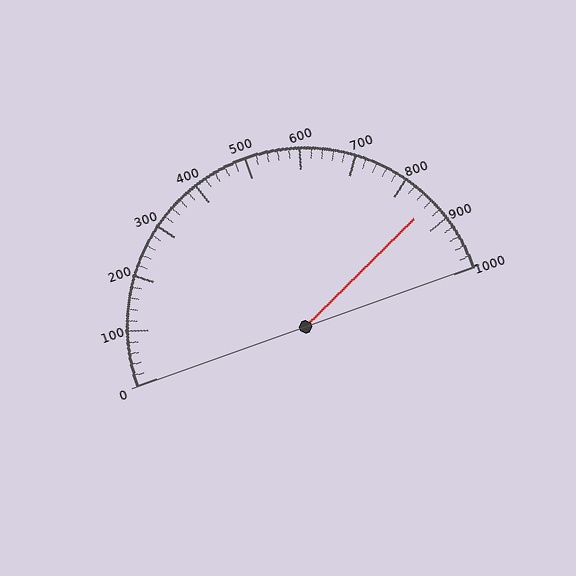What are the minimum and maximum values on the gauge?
The gauge ranges from 0 to 1000.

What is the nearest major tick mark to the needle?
The nearest major tick mark is 900.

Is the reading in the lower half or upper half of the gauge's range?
The reading is in the upper half of the range (0 to 1000).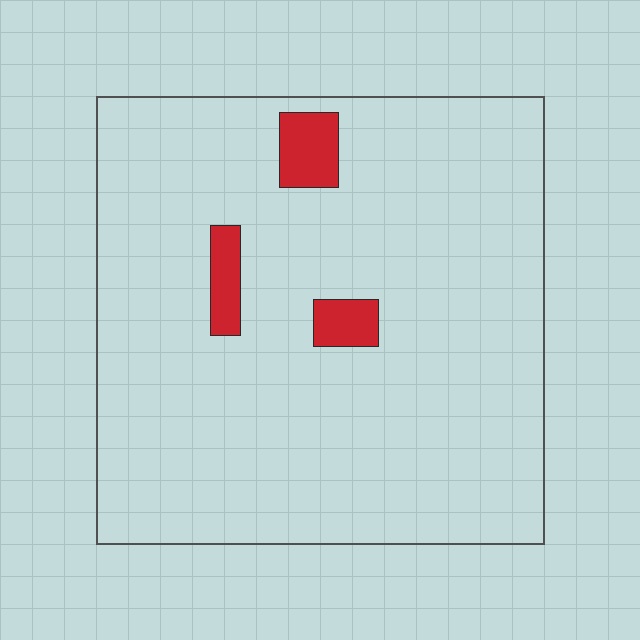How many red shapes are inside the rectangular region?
3.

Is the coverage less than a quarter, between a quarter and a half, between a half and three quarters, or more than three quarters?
Less than a quarter.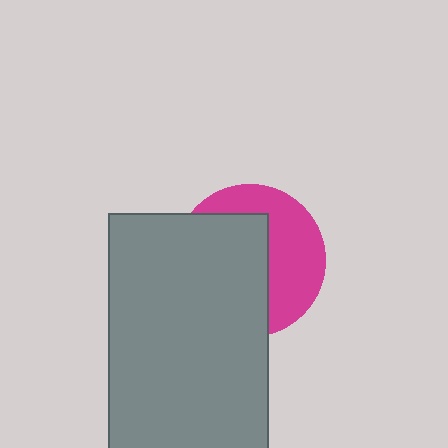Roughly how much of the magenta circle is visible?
A small part of it is visible (roughly 44%).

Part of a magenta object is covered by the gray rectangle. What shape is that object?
It is a circle.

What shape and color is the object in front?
The object in front is a gray rectangle.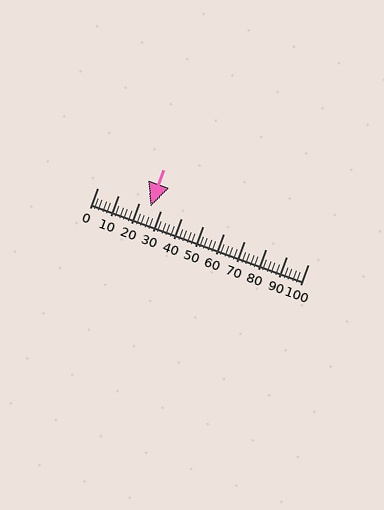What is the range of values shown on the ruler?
The ruler shows values from 0 to 100.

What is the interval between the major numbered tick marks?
The major tick marks are spaced 10 units apart.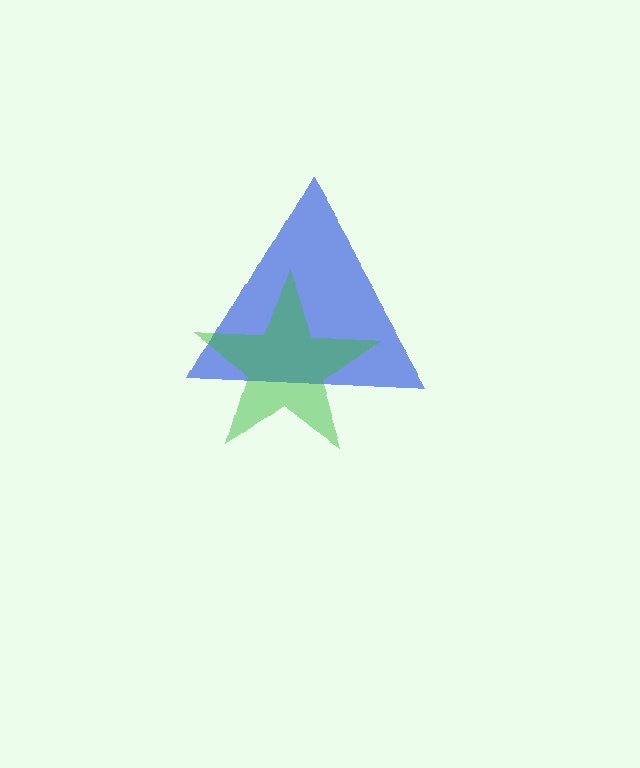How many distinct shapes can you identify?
There are 2 distinct shapes: a blue triangle, a green star.